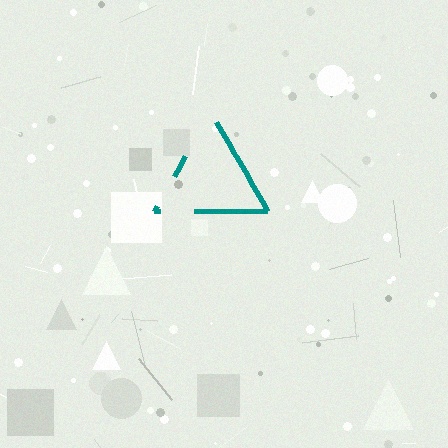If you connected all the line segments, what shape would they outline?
They would outline a triangle.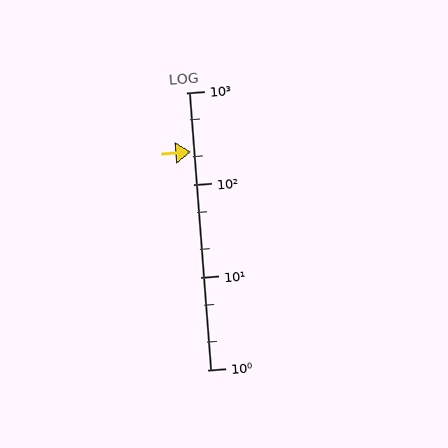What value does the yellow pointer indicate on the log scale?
The pointer indicates approximately 230.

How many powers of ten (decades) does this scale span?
The scale spans 3 decades, from 1 to 1000.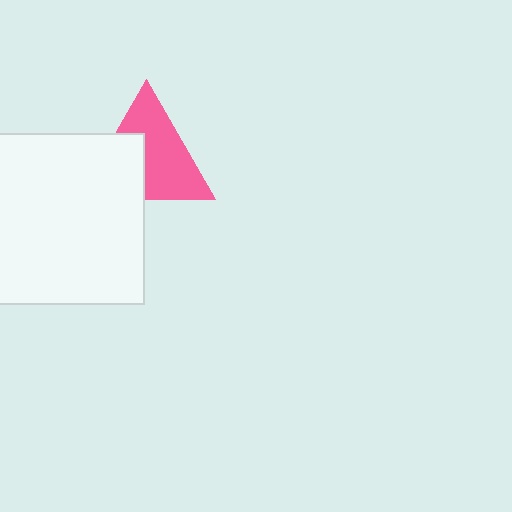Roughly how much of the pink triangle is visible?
About half of it is visible (roughly 61%).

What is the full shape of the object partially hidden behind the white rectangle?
The partially hidden object is a pink triangle.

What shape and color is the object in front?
The object in front is a white rectangle.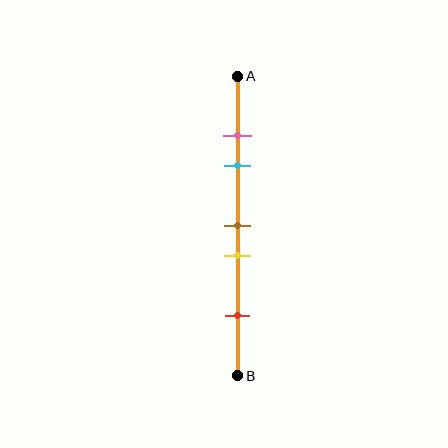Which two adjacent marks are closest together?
The pink and cyan marks are the closest adjacent pair.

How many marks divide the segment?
There are 5 marks dividing the segment.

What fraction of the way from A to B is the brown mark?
The brown mark is approximately 50% (0.5) of the way from A to B.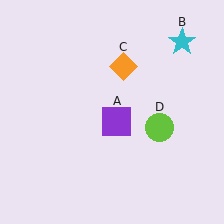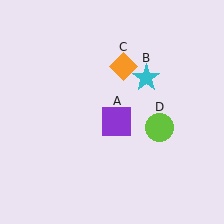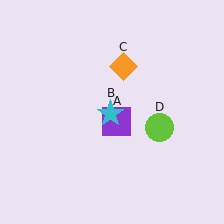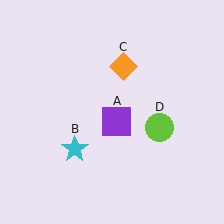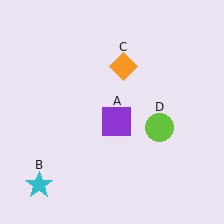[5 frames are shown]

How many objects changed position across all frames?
1 object changed position: cyan star (object B).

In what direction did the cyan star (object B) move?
The cyan star (object B) moved down and to the left.